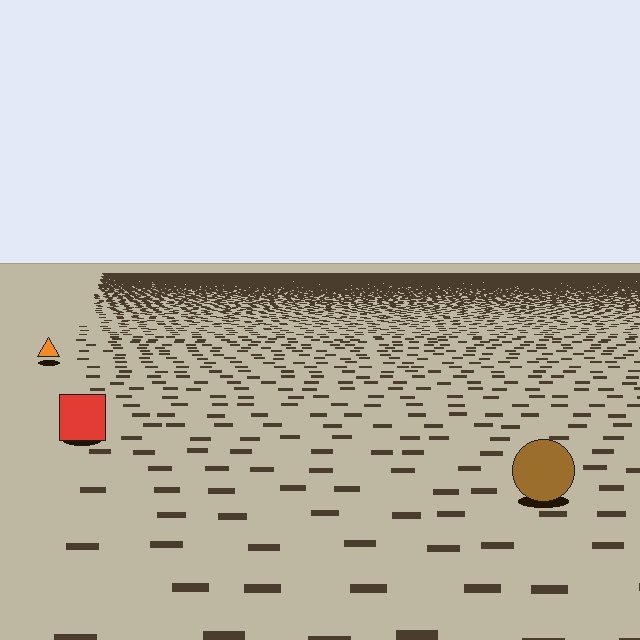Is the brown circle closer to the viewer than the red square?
Yes. The brown circle is closer — you can tell from the texture gradient: the ground texture is coarser near it.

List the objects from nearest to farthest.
From nearest to farthest: the brown circle, the red square, the orange triangle.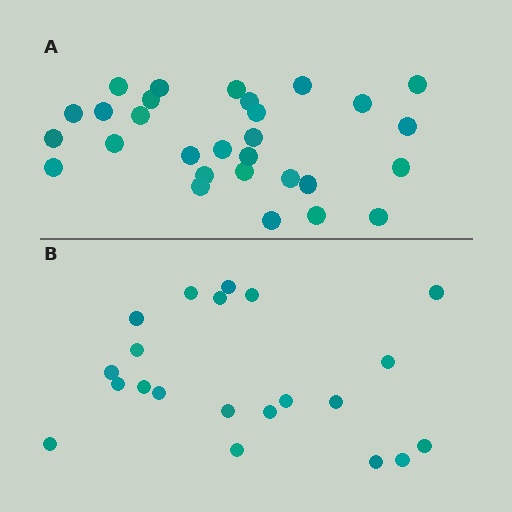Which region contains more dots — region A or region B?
Region A (the top region) has more dots.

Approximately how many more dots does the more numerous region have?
Region A has roughly 8 or so more dots than region B.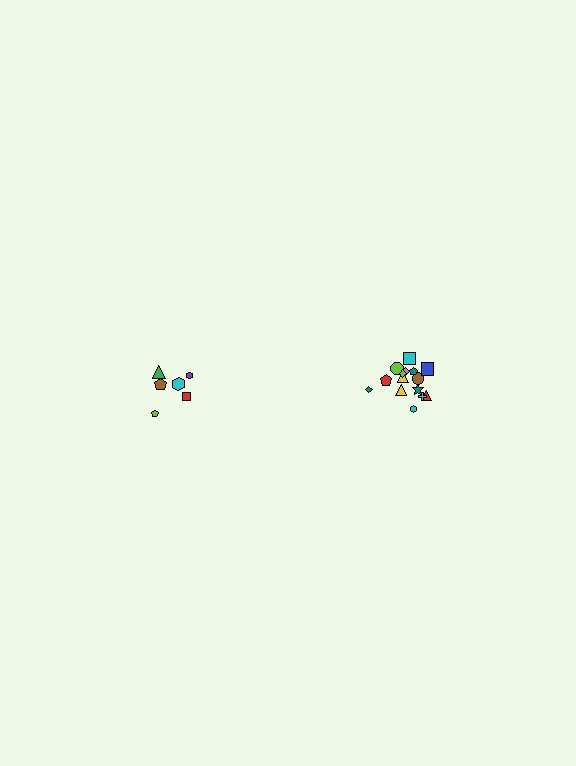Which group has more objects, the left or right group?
The right group.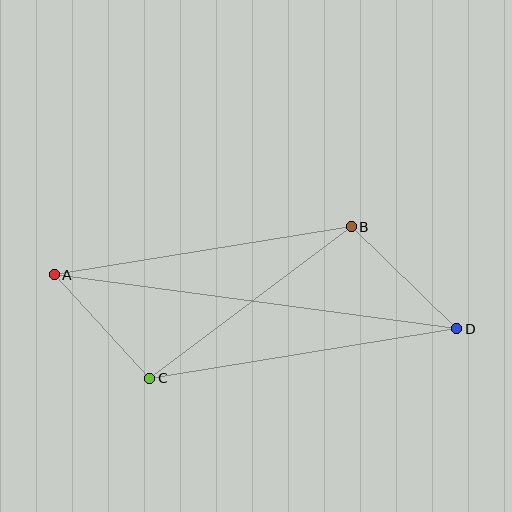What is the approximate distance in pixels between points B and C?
The distance between B and C is approximately 252 pixels.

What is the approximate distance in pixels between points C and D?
The distance between C and D is approximately 311 pixels.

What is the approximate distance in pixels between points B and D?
The distance between B and D is approximately 147 pixels.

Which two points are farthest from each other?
Points A and D are farthest from each other.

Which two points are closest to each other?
Points A and C are closest to each other.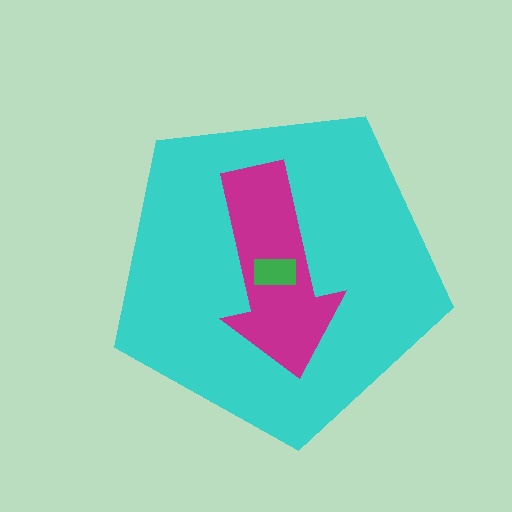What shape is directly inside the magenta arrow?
The green rectangle.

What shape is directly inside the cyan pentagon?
The magenta arrow.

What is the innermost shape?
The green rectangle.